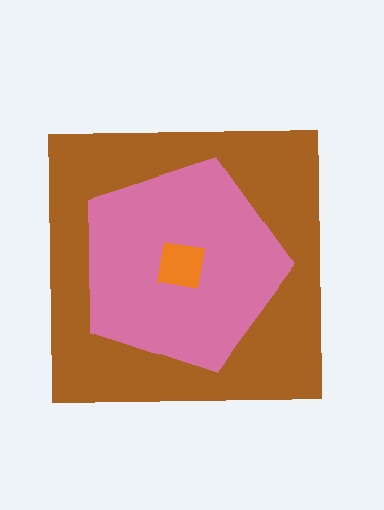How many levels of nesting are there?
3.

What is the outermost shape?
The brown square.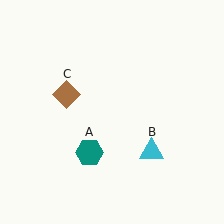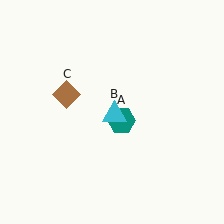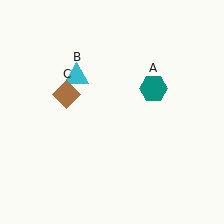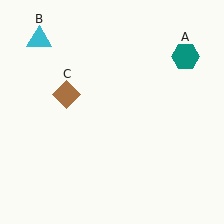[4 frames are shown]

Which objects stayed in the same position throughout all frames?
Brown diamond (object C) remained stationary.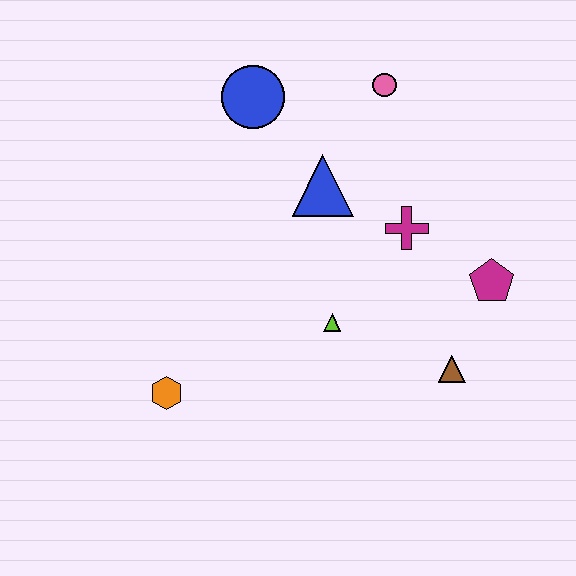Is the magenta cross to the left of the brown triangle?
Yes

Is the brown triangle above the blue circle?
No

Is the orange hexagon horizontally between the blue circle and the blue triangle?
No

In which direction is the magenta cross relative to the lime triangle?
The magenta cross is above the lime triangle.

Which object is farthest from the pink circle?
The orange hexagon is farthest from the pink circle.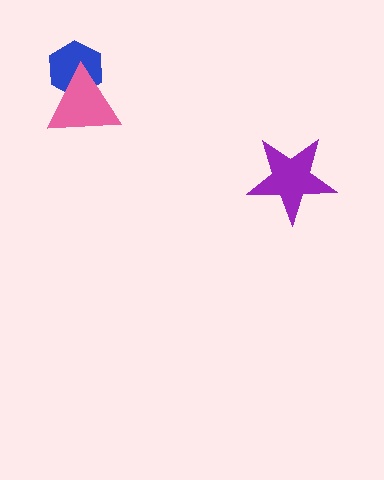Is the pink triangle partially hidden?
No, no other shape covers it.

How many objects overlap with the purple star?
0 objects overlap with the purple star.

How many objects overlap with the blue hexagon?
1 object overlaps with the blue hexagon.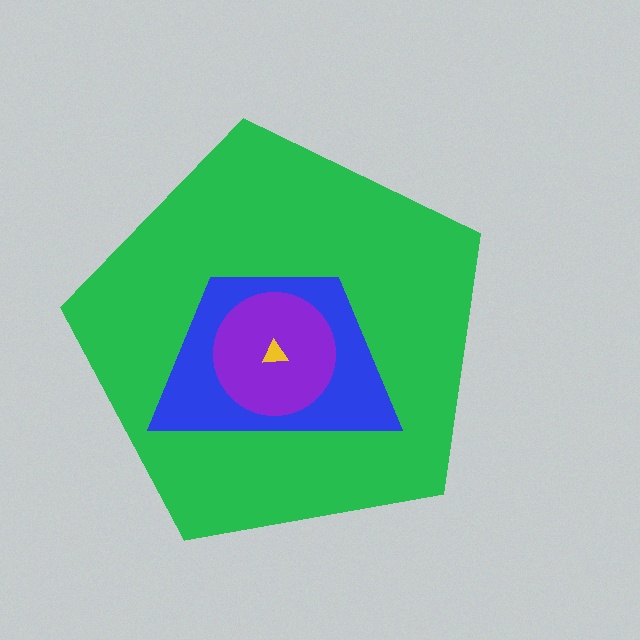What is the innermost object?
The yellow triangle.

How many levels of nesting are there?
4.